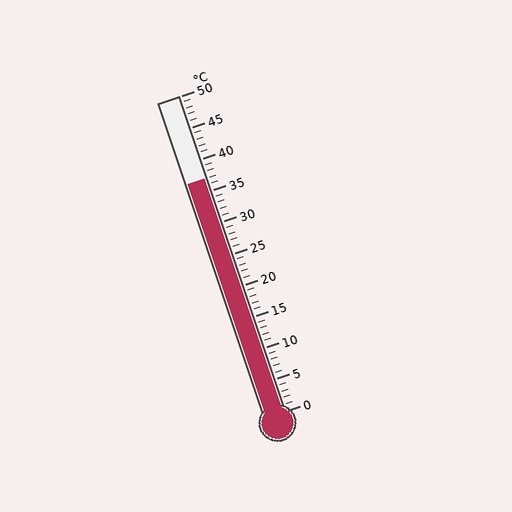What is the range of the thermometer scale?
The thermometer scale ranges from 0°C to 50°C.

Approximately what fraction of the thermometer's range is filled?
The thermometer is filled to approximately 75% of its range.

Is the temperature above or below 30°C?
The temperature is above 30°C.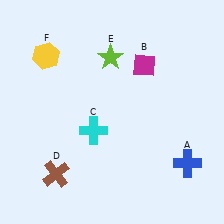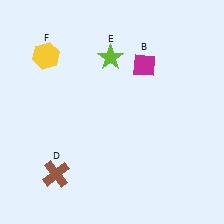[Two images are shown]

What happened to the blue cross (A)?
The blue cross (A) was removed in Image 2. It was in the bottom-right area of Image 1.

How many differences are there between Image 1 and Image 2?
There are 2 differences between the two images.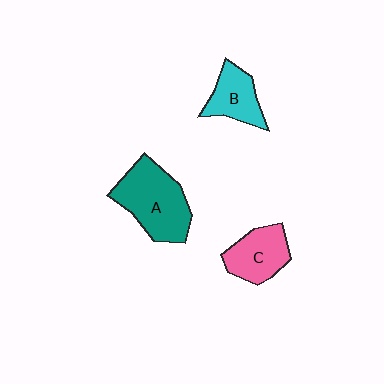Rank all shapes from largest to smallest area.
From largest to smallest: A (teal), C (pink), B (cyan).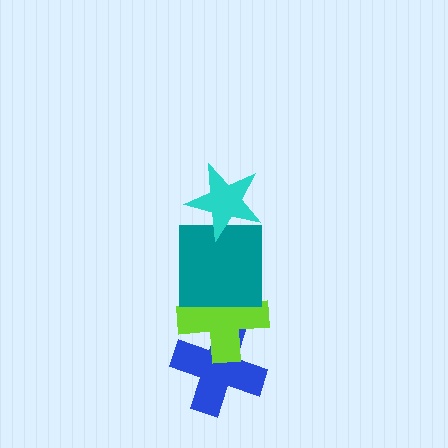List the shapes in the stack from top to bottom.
From top to bottom: the cyan star, the teal square, the lime cross, the blue cross.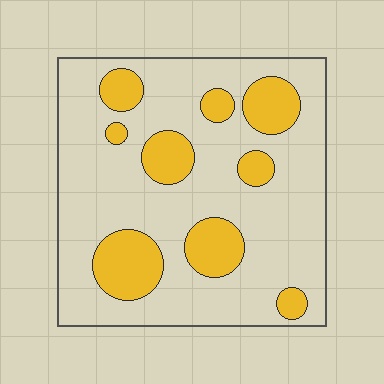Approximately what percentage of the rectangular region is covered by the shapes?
Approximately 25%.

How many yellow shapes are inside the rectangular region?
9.